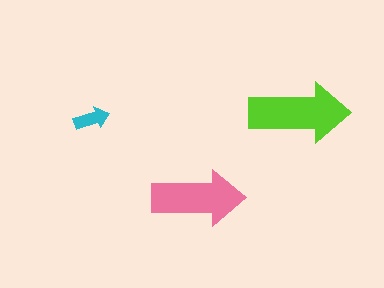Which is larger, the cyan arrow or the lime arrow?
The lime one.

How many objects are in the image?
There are 3 objects in the image.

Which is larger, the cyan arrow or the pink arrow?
The pink one.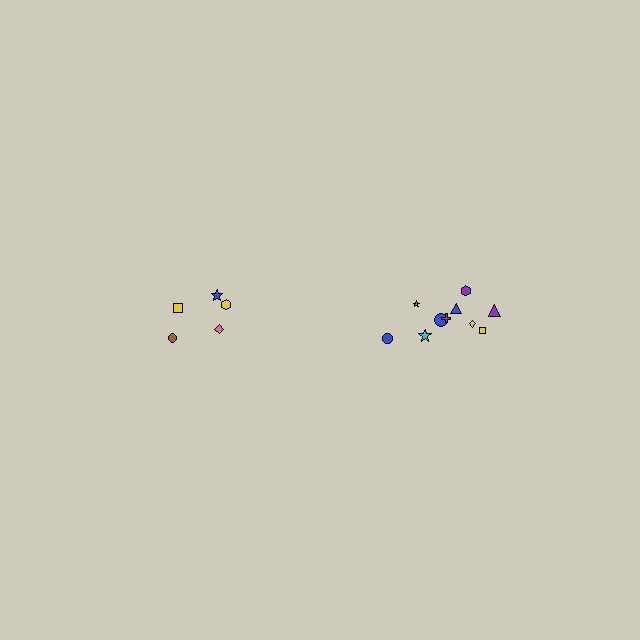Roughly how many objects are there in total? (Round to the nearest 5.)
Roughly 15 objects in total.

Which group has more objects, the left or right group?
The right group.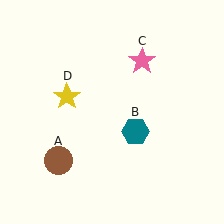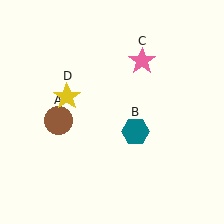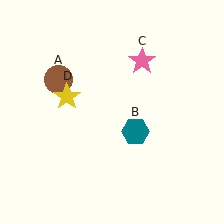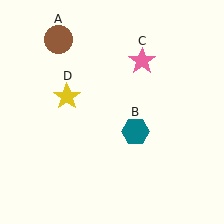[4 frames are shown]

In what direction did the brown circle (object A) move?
The brown circle (object A) moved up.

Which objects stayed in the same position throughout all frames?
Teal hexagon (object B) and pink star (object C) and yellow star (object D) remained stationary.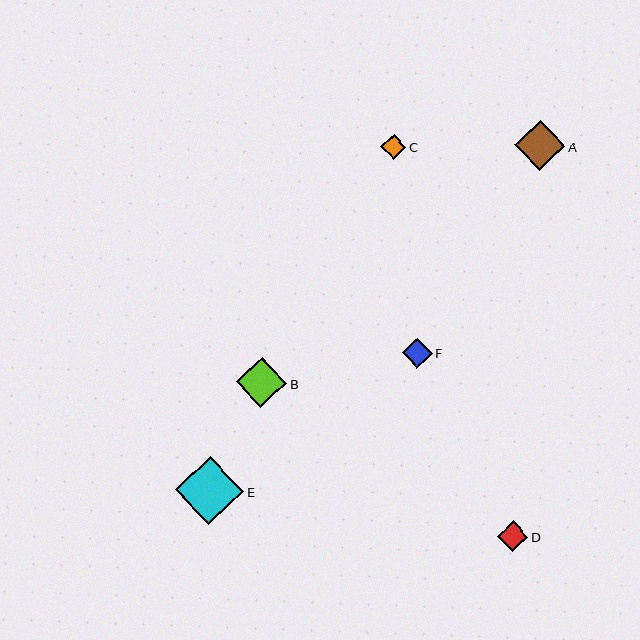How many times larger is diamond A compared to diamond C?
Diamond A is approximately 2.0 times the size of diamond C.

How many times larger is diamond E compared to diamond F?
Diamond E is approximately 2.3 times the size of diamond F.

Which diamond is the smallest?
Diamond C is the smallest with a size of approximately 25 pixels.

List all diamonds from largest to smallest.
From largest to smallest: E, A, B, D, F, C.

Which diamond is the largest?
Diamond E is the largest with a size of approximately 68 pixels.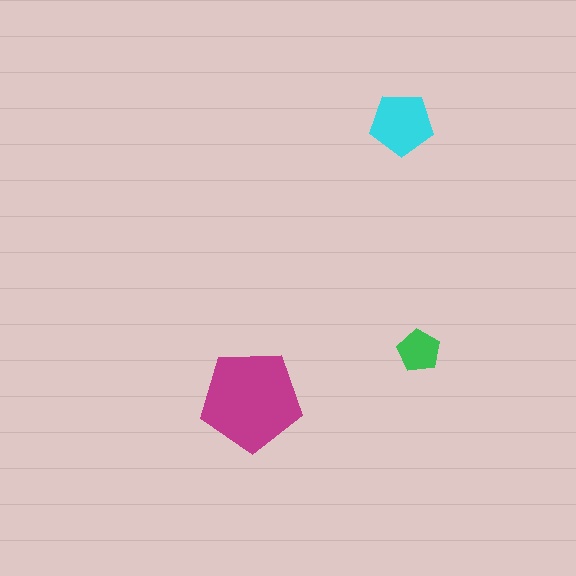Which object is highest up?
The cyan pentagon is topmost.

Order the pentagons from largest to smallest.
the magenta one, the cyan one, the green one.